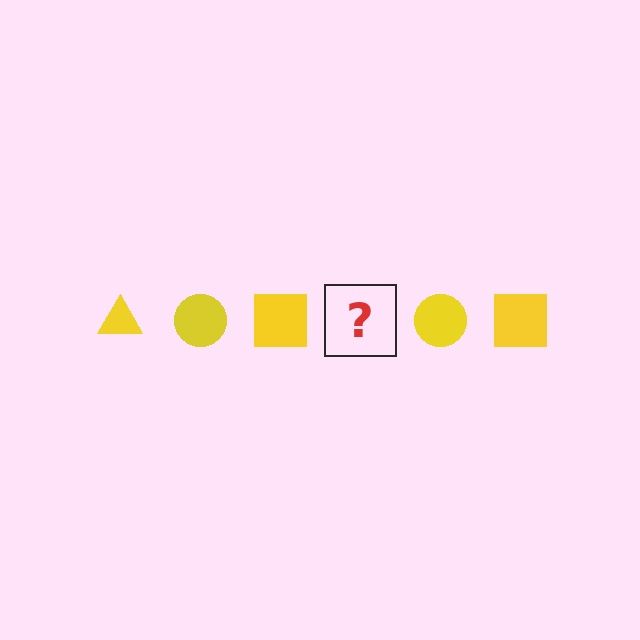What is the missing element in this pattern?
The missing element is a yellow triangle.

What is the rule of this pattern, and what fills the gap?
The rule is that the pattern cycles through triangle, circle, square shapes in yellow. The gap should be filled with a yellow triangle.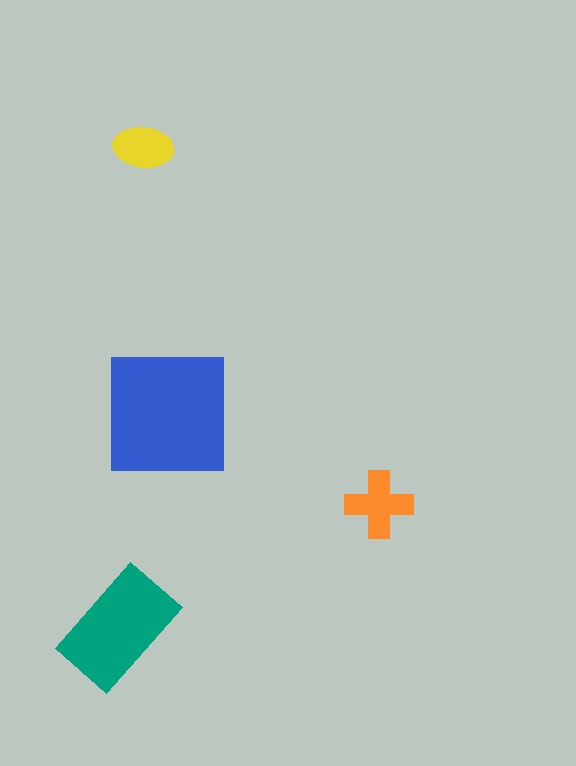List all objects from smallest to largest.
The yellow ellipse, the orange cross, the teal rectangle, the blue square.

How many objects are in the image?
There are 4 objects in the image.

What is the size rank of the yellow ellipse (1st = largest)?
4th.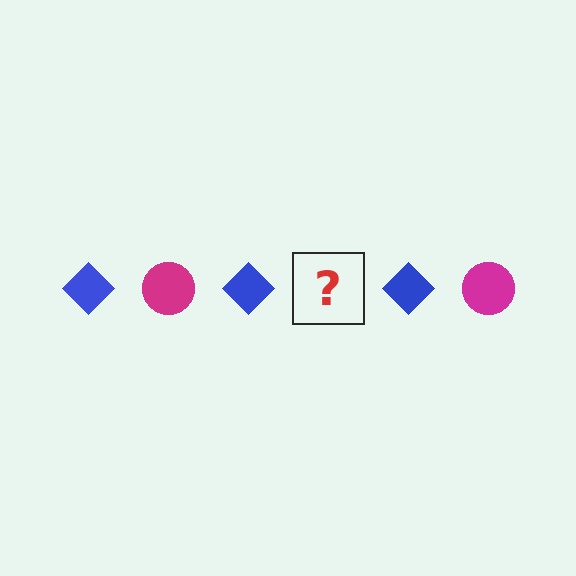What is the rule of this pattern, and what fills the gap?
The rule is that the pattern alternates between blue diamond and magenta circle. The gap should be filled with a magenta circle.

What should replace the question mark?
The question mark should be replaced with a magenta circle.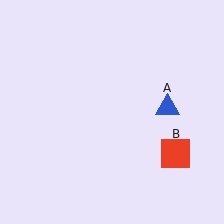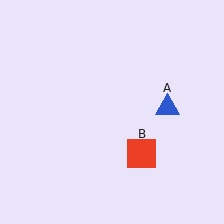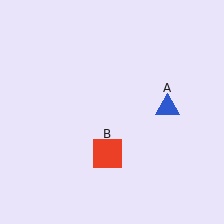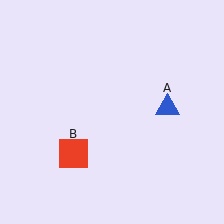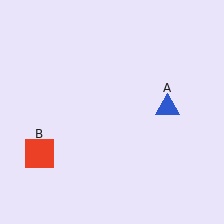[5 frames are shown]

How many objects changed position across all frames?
1 object changed position: red square (object B).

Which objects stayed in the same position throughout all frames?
Blue triangle (object A) remained stationary.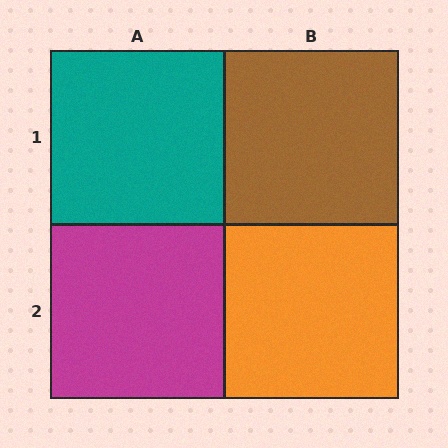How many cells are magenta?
1 cell is magenta.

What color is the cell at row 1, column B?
Brown.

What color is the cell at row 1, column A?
Teal.